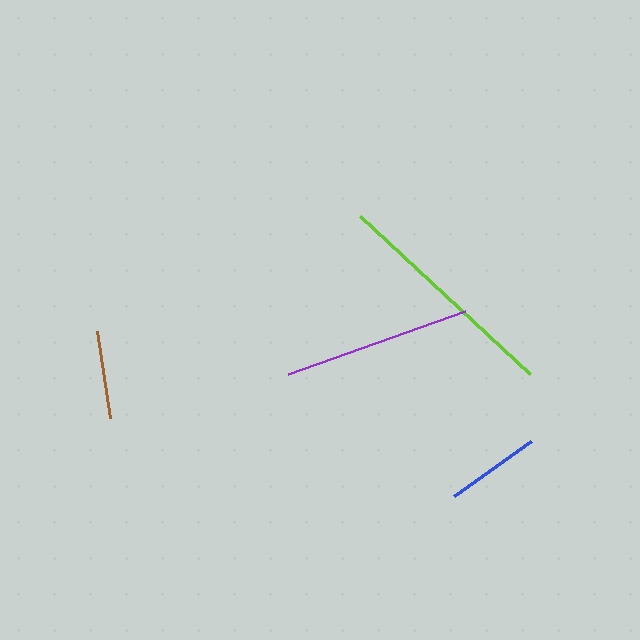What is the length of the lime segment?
The lime segment is approximately 232 pixels long.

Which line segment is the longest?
The lime line is the longest at approximately 232 pixels.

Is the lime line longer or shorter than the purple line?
The lime line is longer than the purple line.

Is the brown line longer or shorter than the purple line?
The purple line is longer than the brown line.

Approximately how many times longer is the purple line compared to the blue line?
The purple line is approximately 2.0 times the length of the blue line.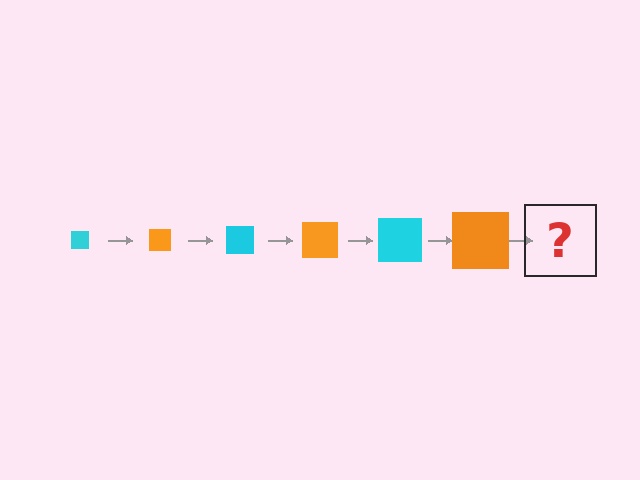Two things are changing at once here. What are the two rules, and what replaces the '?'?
The two rules are that the square grows larger each step and the color cycles through cyan and orange. The '?' should be a cyan square, larger than the previous one.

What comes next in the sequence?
The next element should be a cyan square, larger than the previous one.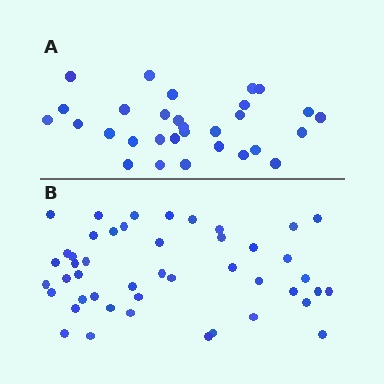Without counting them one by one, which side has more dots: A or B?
Region B (the bottom region) has more dots.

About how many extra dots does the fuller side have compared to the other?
Region B has approximately 15 more dots than region A.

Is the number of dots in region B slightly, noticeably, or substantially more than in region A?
Region B has substantially more. The ratio is roughly 1.5 to 1.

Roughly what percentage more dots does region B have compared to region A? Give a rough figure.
About 55% more.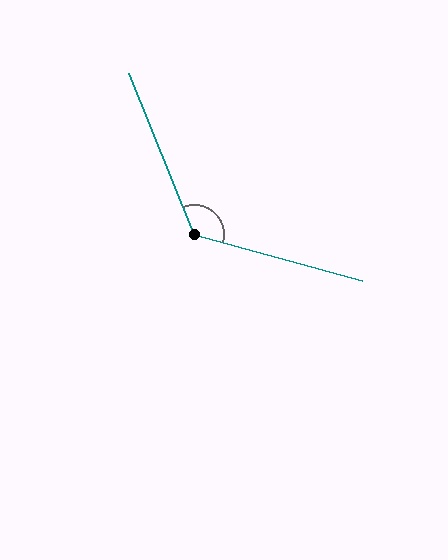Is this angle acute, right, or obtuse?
It is obtuse.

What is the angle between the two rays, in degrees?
Approximately 128 degrees.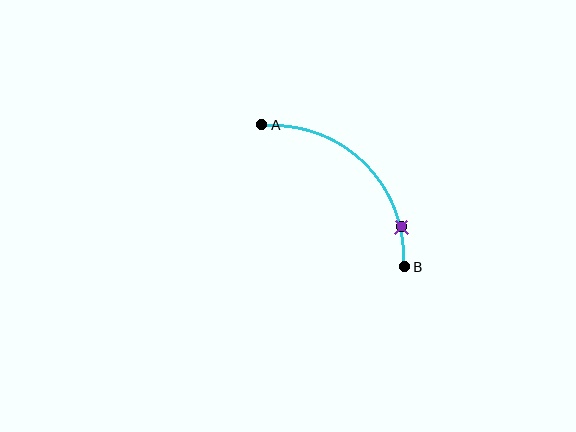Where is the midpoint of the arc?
The arc midpoint is the point on the curve farthest from the straight line joining A and B. It sits above and to the right of that line.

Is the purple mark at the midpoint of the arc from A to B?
No. The purple mark lies on the arc but is closer to endpoint B. The arc midpoint would be at the point on the curve equidistant along the arc from both A and B.